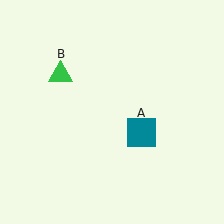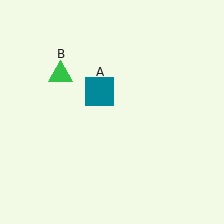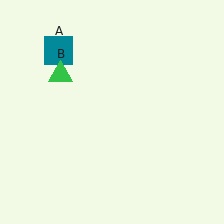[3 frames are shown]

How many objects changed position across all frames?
1 object changed position: teal square (object A).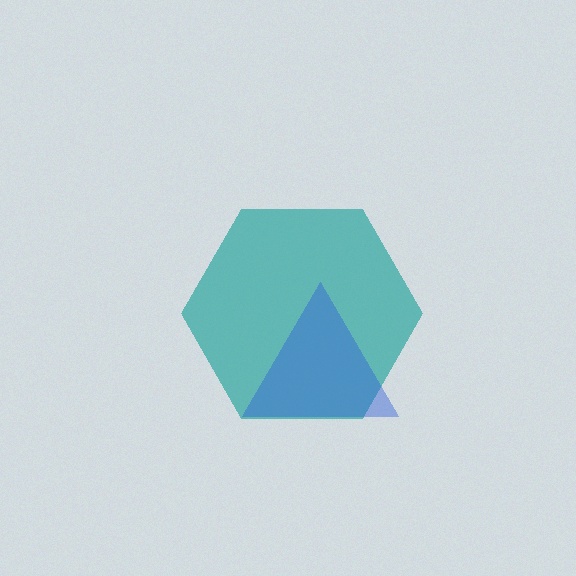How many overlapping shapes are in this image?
There are 2 overlapping shapes in the image.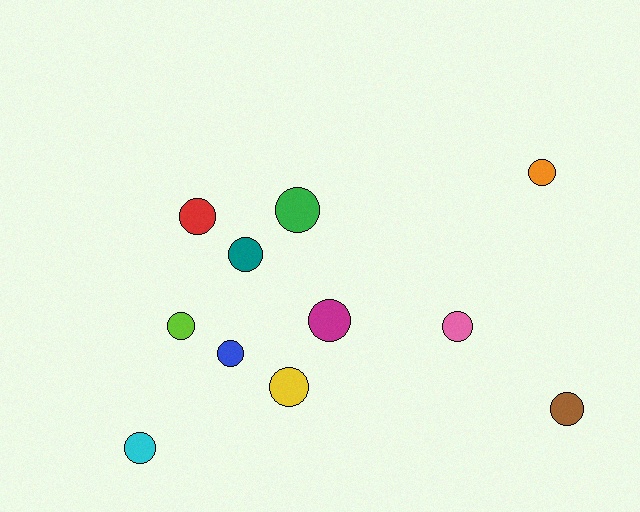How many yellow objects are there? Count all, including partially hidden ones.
There is 1 yellow object.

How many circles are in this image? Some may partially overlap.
There are 11 circles.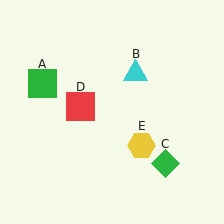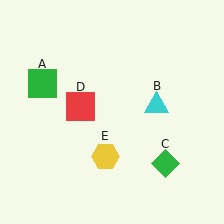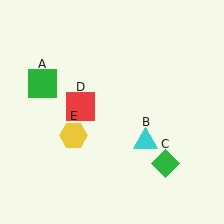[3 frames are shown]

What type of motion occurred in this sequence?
The cyan triangle (object B), yellow hexagon (object E) rotated clockwise around the center of the scene.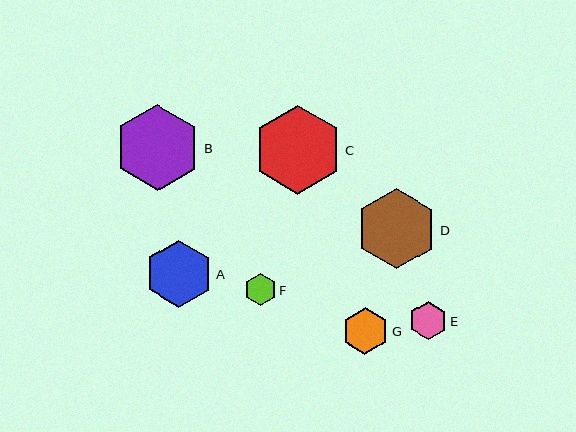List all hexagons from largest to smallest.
From largest to smallest: C, B, D, A, G, E, F.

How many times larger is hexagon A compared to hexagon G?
Hexagon A is approximately 1.4 times the size of hexagon G.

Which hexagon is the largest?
Hexagon C is the largest with a size of approximately 89 pixels.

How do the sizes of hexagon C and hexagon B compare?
Hexagon C and hexagon B are approximately the same size.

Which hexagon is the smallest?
Hexagon F is the smallest with a size of approximately 32 pixels.